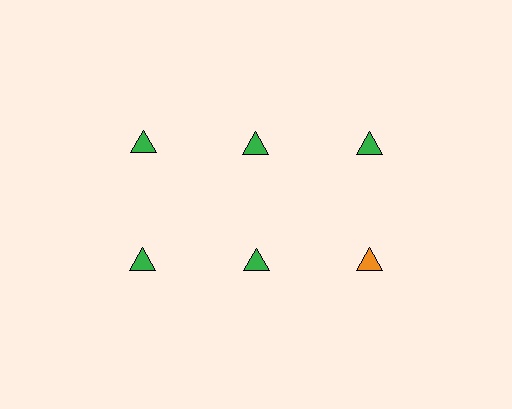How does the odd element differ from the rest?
It has a different color: orange instead of green.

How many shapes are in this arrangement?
There are 6 shapes arranged in a grid pattern.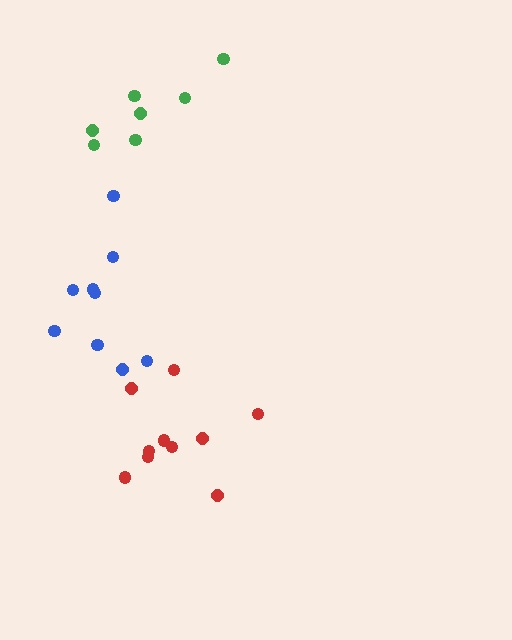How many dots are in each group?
Group 1: 9 dots, Group 2: 7 dots, Group 3: 10 dots (26 total).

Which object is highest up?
The green cluster is topmost.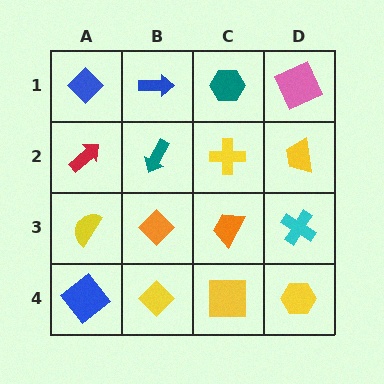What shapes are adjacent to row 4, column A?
A yellow semicircle (row 3, column A), a yellow diamond (row 4, column B).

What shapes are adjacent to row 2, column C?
A teal hexagon (row 1, column C), an orange trapezoid (row 3, column C), a teal arrow (row 2, column B), a yellow trapezoid (row 2, column D).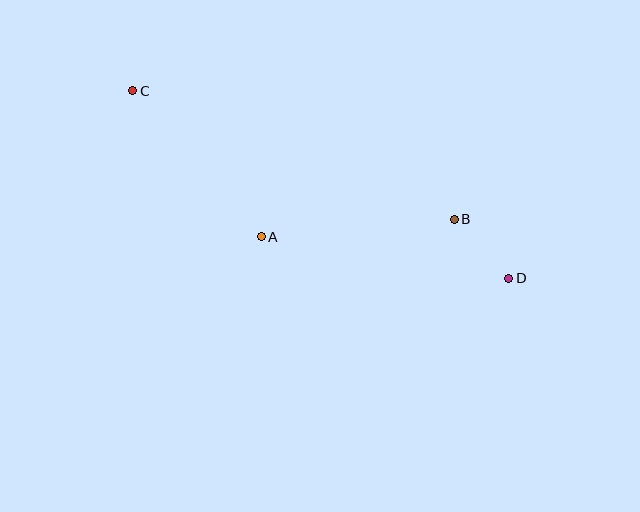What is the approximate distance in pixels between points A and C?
The distance between A and C is approximately 194 pixels.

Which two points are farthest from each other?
Points C and D are farthest from each other.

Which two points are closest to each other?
Points B and D are closest to each other.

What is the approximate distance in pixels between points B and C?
The distance between B and C is approximately 346 pixels.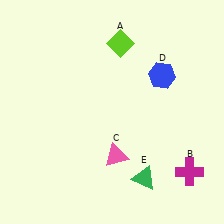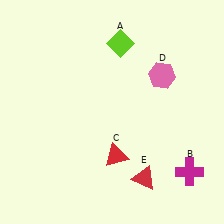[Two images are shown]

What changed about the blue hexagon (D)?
In Image 1, D is blue. In Image 2, it changed to pink.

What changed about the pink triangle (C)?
In Image 1, C is pink. In Image 2, it changed to red.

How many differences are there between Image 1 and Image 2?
There are 3 differences between the two images.